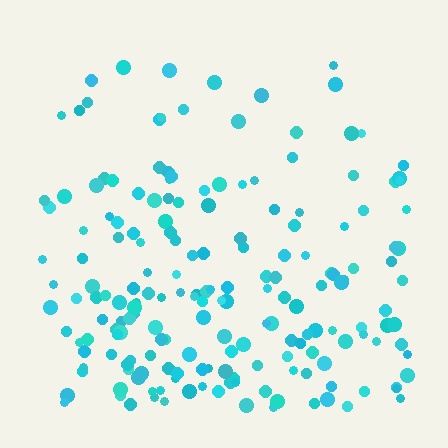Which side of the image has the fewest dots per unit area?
The top.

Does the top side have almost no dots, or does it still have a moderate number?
Still a moderate number, just noticeably fewer than the bottom.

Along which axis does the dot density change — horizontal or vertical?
Vertical.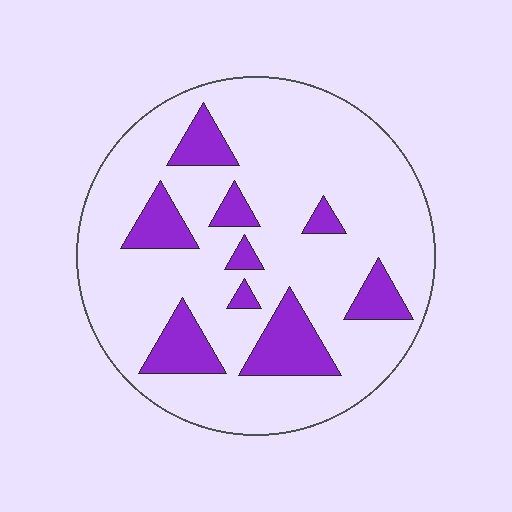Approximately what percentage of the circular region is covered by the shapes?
Approximately 20%.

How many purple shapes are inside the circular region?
9.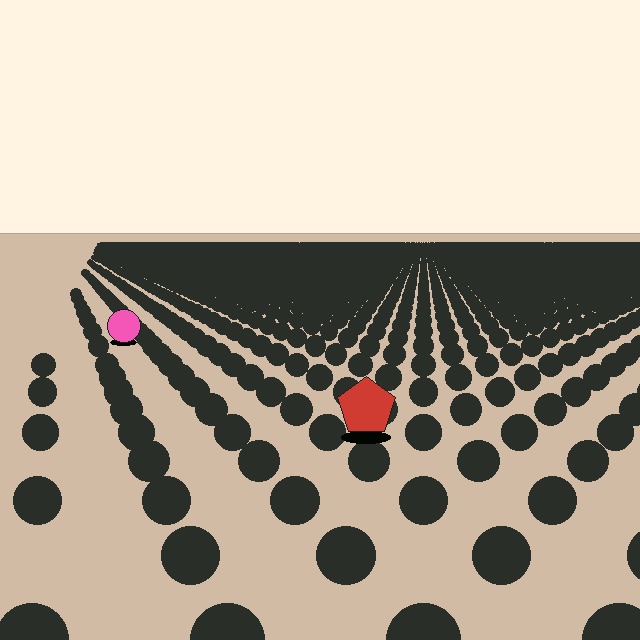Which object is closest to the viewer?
The red pentagon is closest. The texture marks near it are larger and more spread out.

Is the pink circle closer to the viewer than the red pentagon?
No. The red pentagon is closer — you can tell from the texture gradient: the ground texture is coarser near it.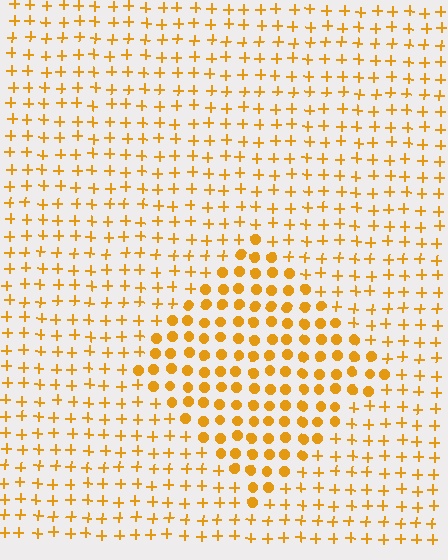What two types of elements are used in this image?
The image uses circles inside the diamond region and plus signs outside it.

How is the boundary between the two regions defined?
The boundary is defined by a change in element shape: circles inside vs. plus signs outside. All elements share the same color and spacing.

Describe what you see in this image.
The image is filled with small orange elements arranged in a uniform grid. A diamond-shaped region contains circles, while the surrounding area contains plus signs. The boundary is defined purely by the change in element shape.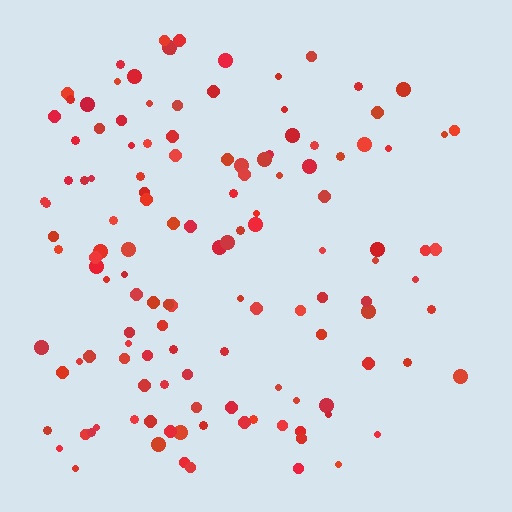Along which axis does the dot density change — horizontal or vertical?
Horizontal.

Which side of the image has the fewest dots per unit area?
The right.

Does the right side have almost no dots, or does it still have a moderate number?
Still a moderate number, just noticeably fewer than the left.